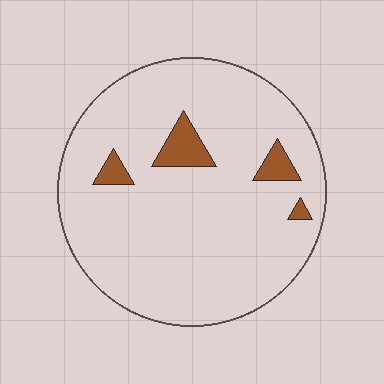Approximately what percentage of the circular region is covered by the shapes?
Approximately 5%.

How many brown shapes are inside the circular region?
4.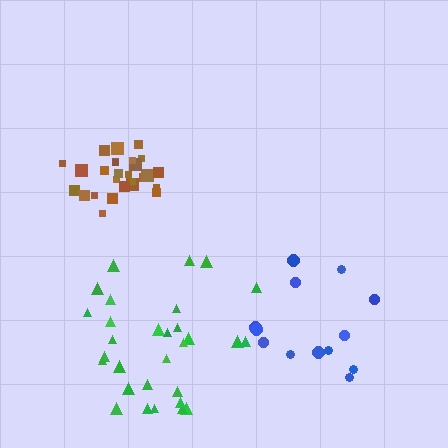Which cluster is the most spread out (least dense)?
Blue.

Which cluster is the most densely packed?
Brown.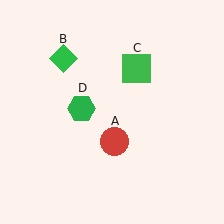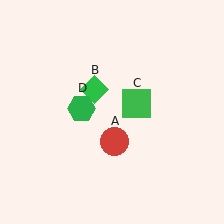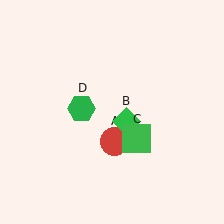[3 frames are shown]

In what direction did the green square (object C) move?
The green square (object C) moved down.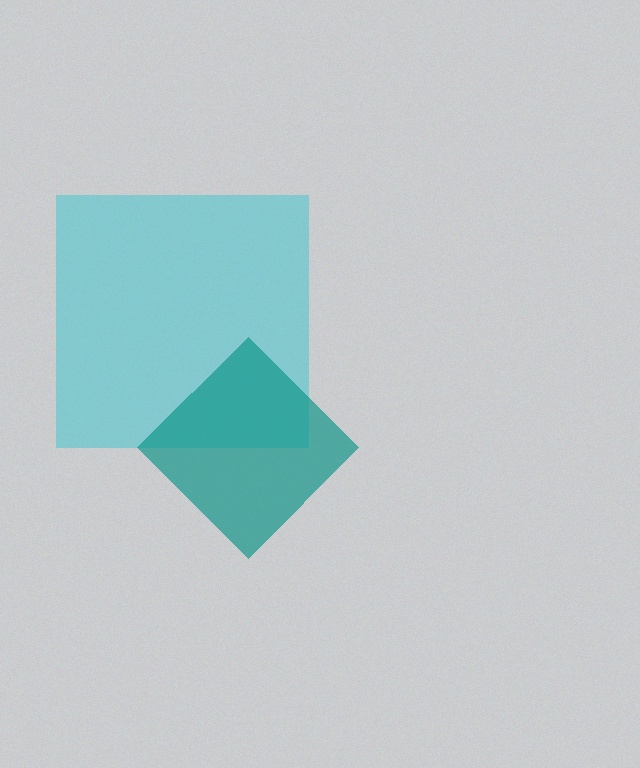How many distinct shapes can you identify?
There are 2 distinct shapes: a cyan square, a teal diamond.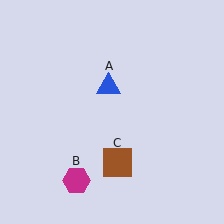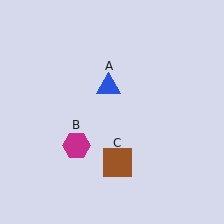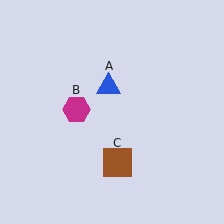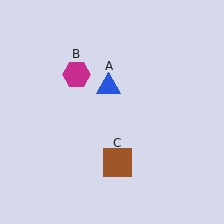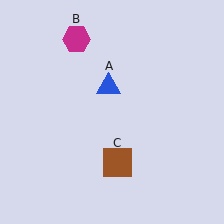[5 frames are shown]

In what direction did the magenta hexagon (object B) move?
The magenta hexagon (object B) moved up.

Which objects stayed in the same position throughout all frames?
Blue triangle (object A) and brown square (object C) remained stationary.